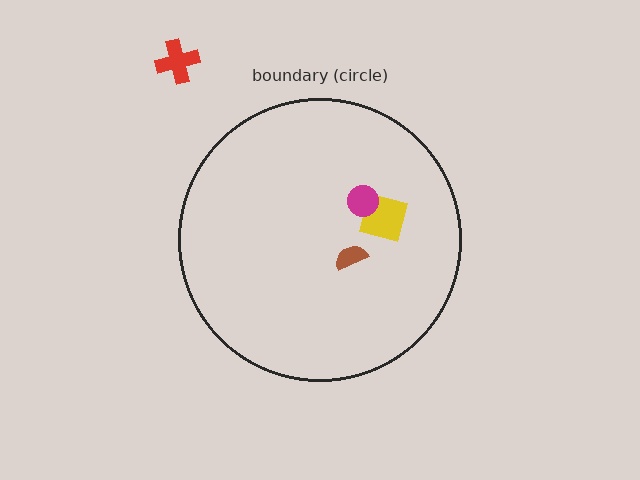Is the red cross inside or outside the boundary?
Outside.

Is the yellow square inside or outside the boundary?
Inside.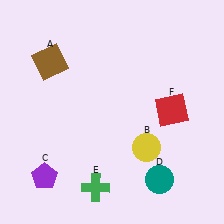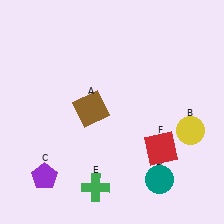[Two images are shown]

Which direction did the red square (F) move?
The red square (F) moved down.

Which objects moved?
The objects that moved are: the brown square (A), the yellow circle (B), the red square (F).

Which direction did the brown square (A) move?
The brown square (A) moved down.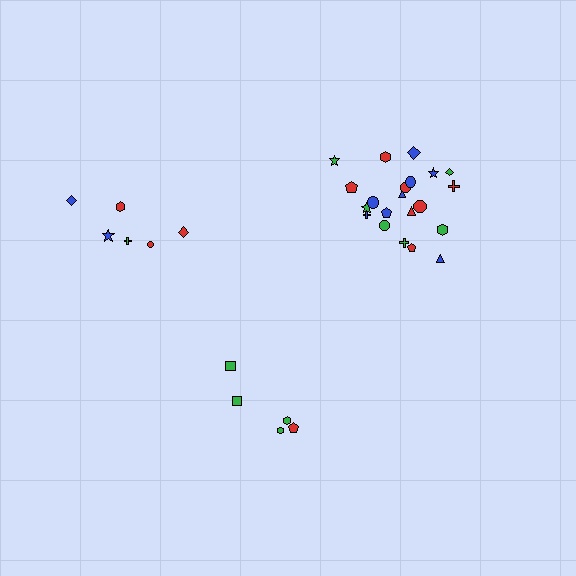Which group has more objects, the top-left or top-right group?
The top-right group.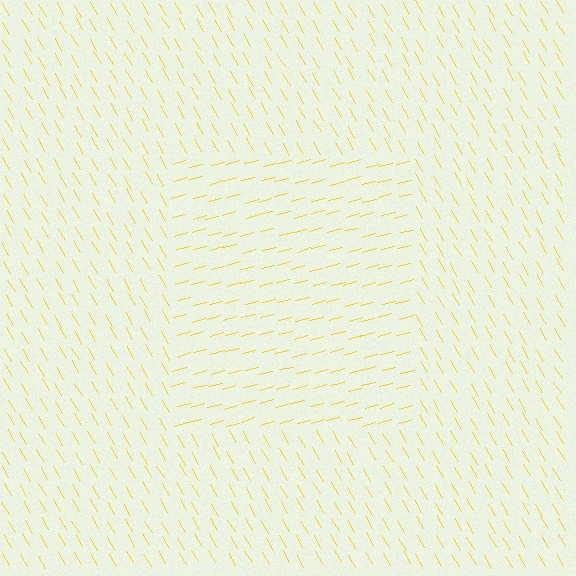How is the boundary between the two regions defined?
The boundary is defined purely by a change in line orientation (approximately 75 degrees difference). All lines are the same color and thickness.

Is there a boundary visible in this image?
Yes, there is a texture boundary formed by a change in line orientation.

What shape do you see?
I see a rectangle.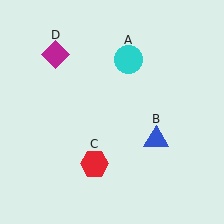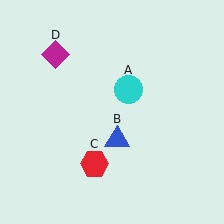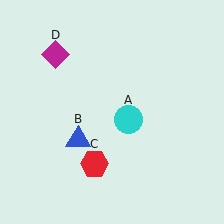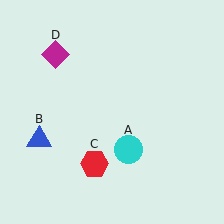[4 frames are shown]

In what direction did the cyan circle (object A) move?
The cyan circle (object A) moved down.